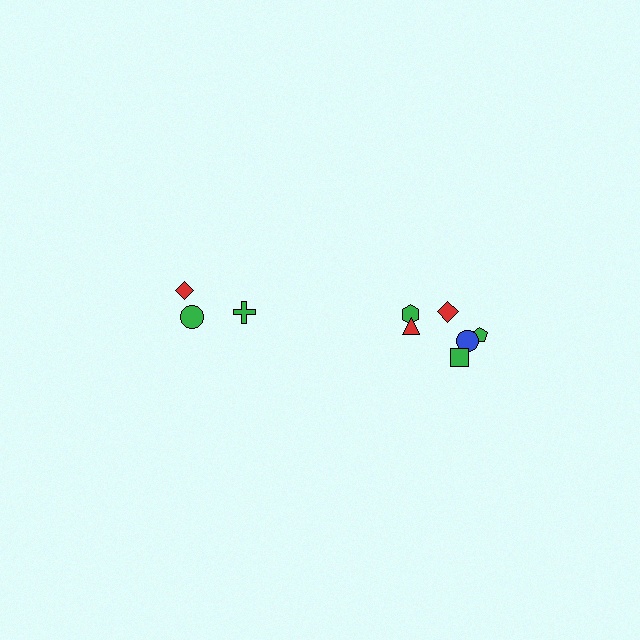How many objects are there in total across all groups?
There are 9 objects.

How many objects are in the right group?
There are 6 objects.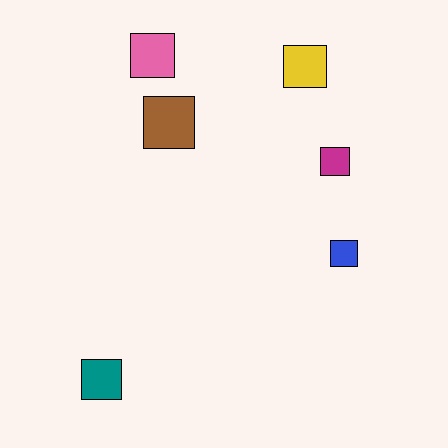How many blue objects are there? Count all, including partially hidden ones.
There is 1 blue object.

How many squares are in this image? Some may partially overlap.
There are 6 squares.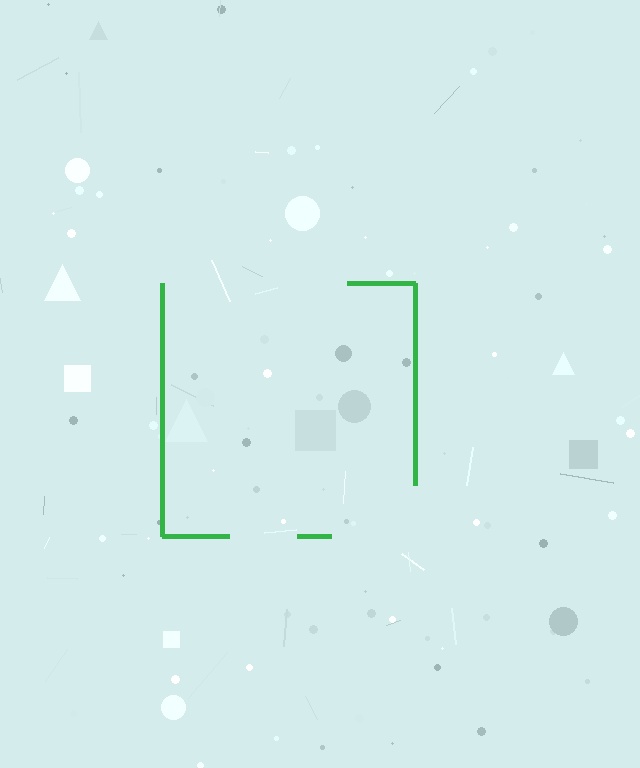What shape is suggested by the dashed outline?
The dashed outline suggests a square.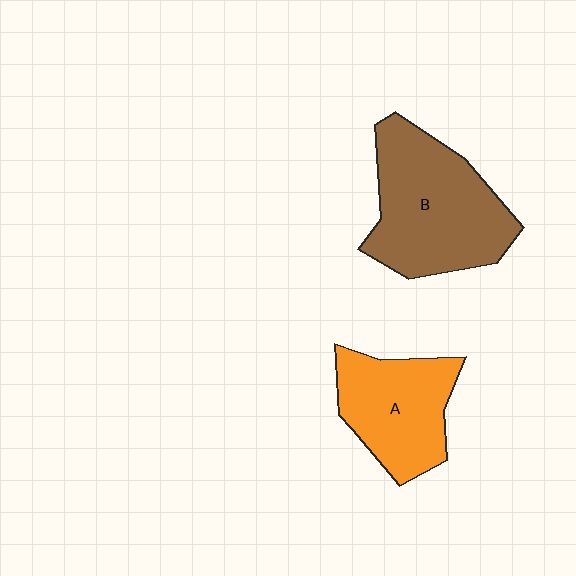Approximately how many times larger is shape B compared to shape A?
Approximately 1.4 times.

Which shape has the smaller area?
Shape A (orange).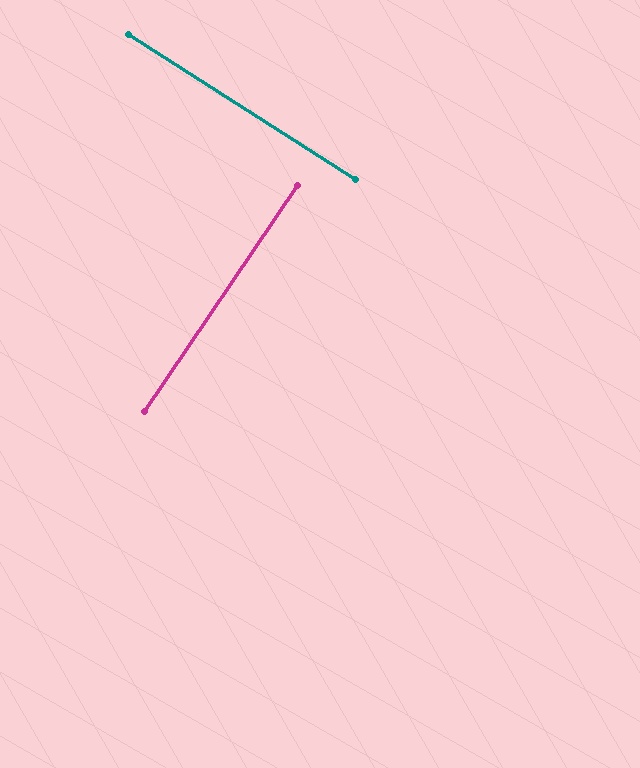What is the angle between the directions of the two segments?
Approximately 88 degrees.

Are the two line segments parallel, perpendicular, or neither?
Perpendicular — they meet at approximately 88°.